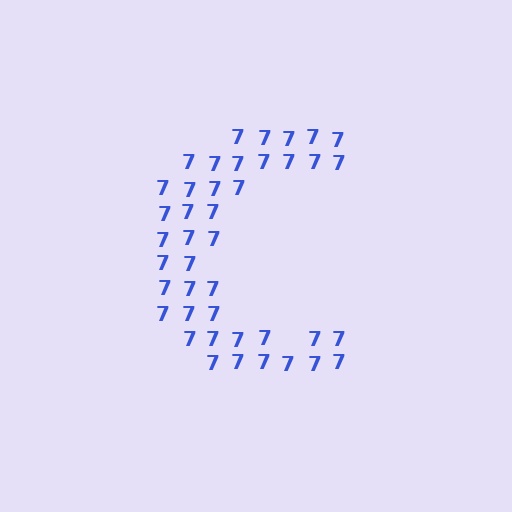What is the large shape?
The large shape is the letter C.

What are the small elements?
The small elements are digit 7's.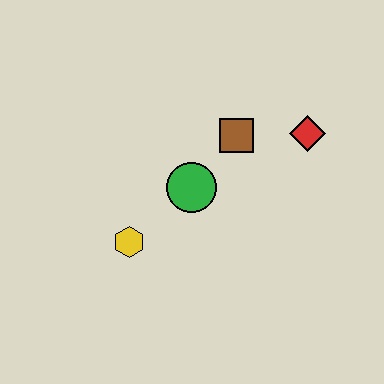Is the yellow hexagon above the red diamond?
No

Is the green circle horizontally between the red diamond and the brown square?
No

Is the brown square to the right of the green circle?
Yes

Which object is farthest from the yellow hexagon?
The red diamond is farthest from the yellow hexagon.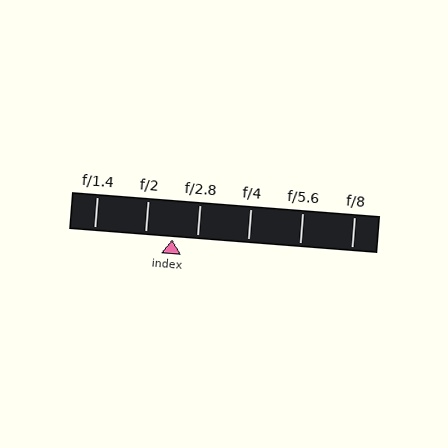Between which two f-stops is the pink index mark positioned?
The index mark is between f/2 and f/2.8.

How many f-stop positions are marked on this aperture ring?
There are 6 f-stop positions marked.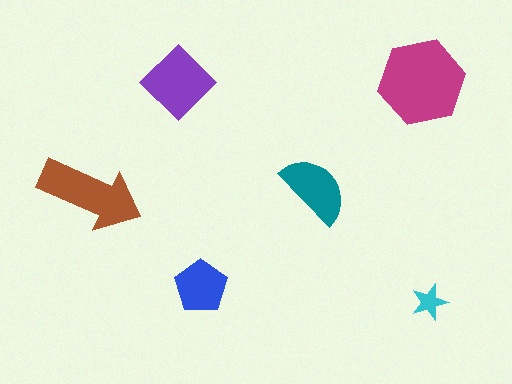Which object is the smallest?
The cyan star.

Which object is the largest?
The magenta hexagon.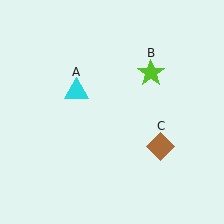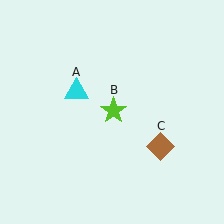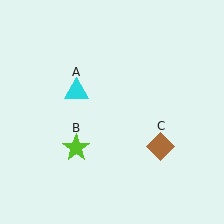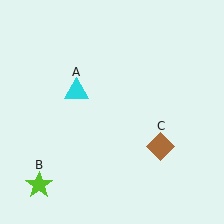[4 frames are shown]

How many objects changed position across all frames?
1 object changed position: lime star (object B).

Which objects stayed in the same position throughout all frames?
Cyan triangle (object A) and brown diamond (object C) remained stationary.